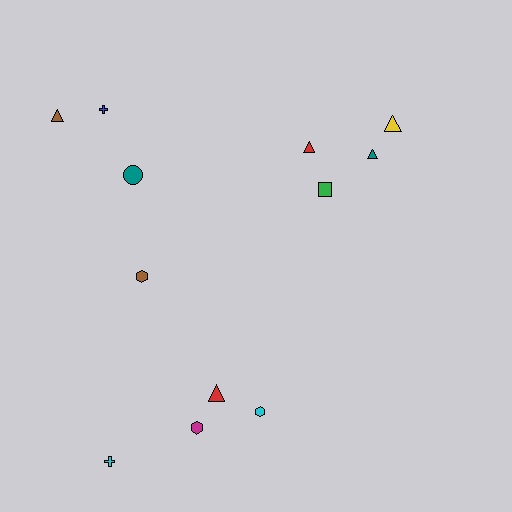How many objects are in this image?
There are 12 objects.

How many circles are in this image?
There is 1 circle.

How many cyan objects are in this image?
There are 2 cyan objects.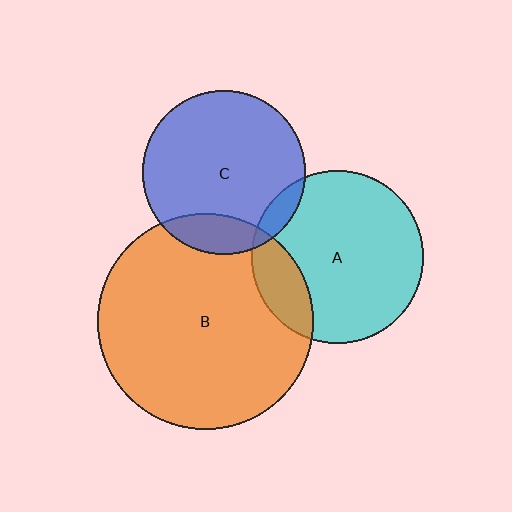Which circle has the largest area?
Circle B (orange).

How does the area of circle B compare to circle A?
Approximately 1.6 times.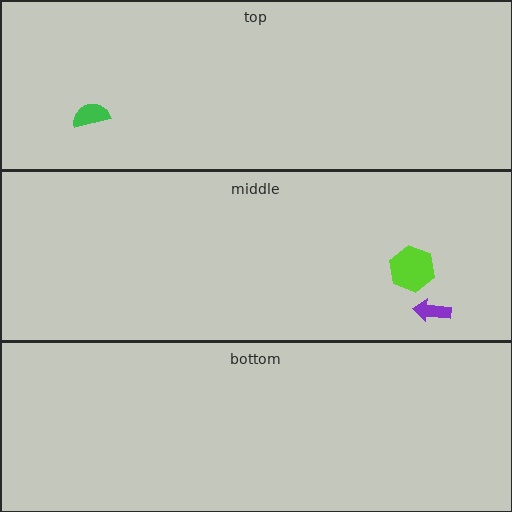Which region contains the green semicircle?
The top region.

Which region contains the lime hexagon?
The middle region.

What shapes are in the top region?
The green semicircle.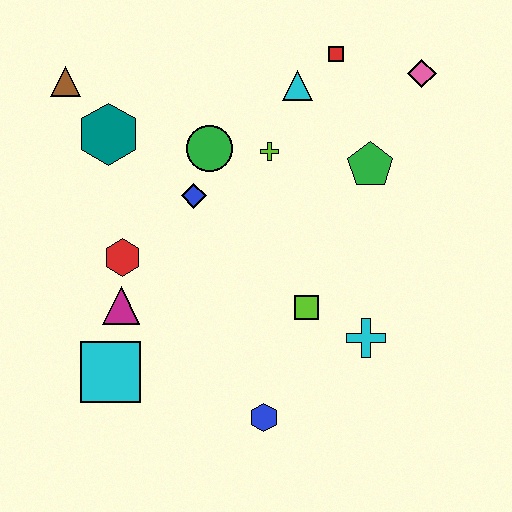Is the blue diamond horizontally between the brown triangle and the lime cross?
Yes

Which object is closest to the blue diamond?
The green circle is closest to the blue diamond.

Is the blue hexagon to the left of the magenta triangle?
No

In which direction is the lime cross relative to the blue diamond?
The lime cross is to the right of the blue diamond.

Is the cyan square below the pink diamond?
Yes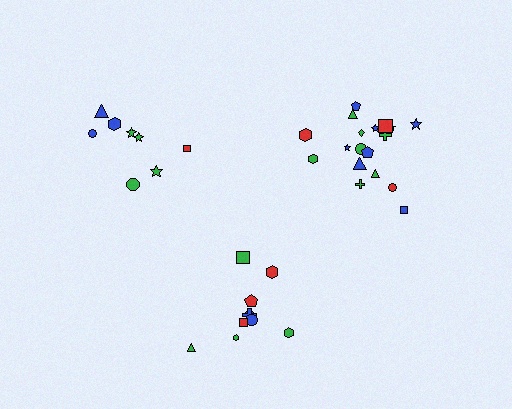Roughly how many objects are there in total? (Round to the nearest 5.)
Roughly 35 objects in total.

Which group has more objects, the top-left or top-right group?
The top-right group.